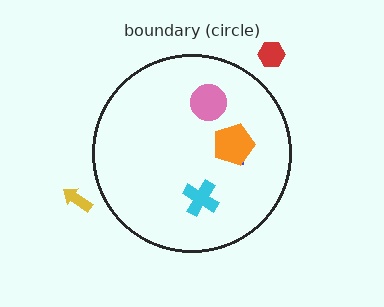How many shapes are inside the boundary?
4 inside, 2 outside.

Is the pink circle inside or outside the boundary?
Inside.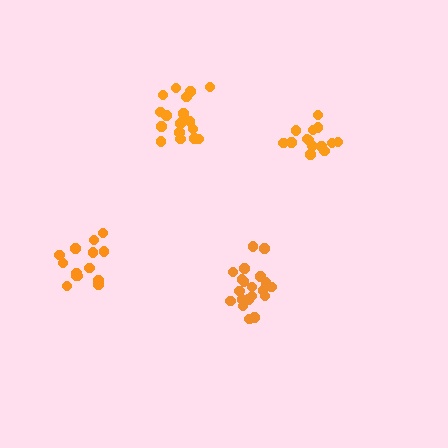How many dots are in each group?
Group 1: 20 dots, Group 2: 14 dots, Group 3: 14 dots, Group 4: 18 dots (66 total).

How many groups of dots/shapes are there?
There are 4 groups.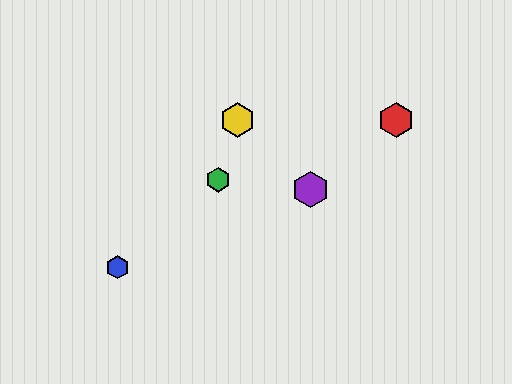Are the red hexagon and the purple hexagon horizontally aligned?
No, the red hexagon is at y≈120 and the purple hexagon is at y≈190.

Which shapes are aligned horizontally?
The red hexagon, the yellow hexagon are aligned horizontally.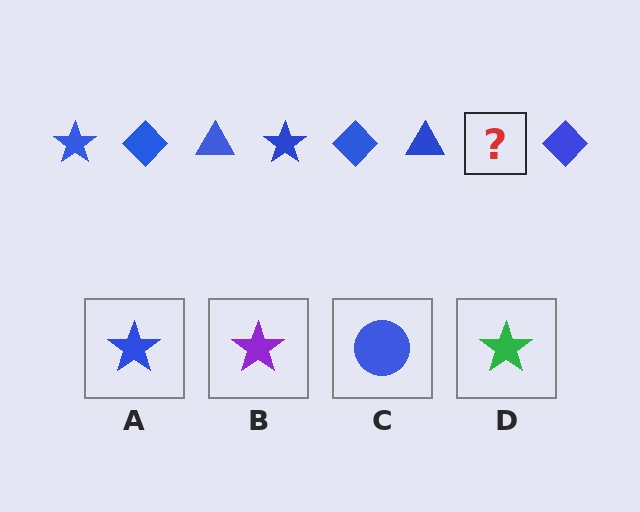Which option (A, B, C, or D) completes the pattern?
A.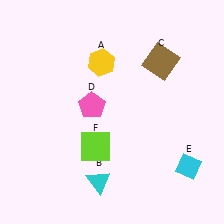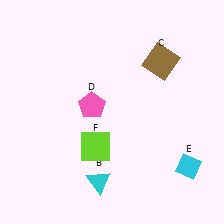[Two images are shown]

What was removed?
The yellow hexagon (A) was removed in Image 2.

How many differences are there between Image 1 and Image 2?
There is 1 difference between the two images.